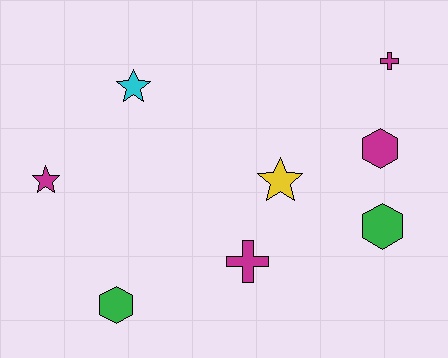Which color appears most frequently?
Magenta, with 4 objects.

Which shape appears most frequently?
Hexagon, with 3 objects.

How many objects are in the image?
There are 8 objects.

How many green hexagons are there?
There are 2 green hexagons.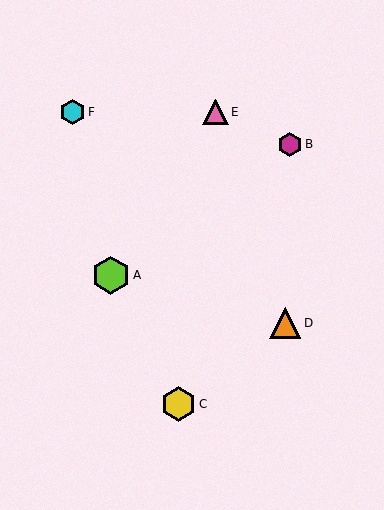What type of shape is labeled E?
Shape E is a pink triangle.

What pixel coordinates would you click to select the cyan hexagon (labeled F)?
Click at (72, 112) to select the cyan hexagon F.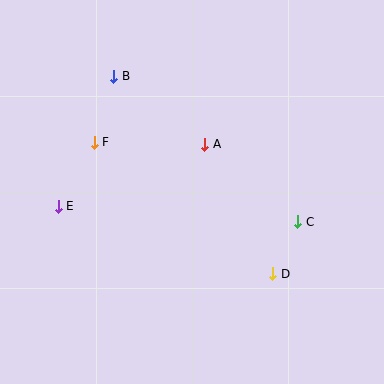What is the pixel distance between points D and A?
The distance between D and A is 146 pixels.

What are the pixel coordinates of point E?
Point E is at (58, 206).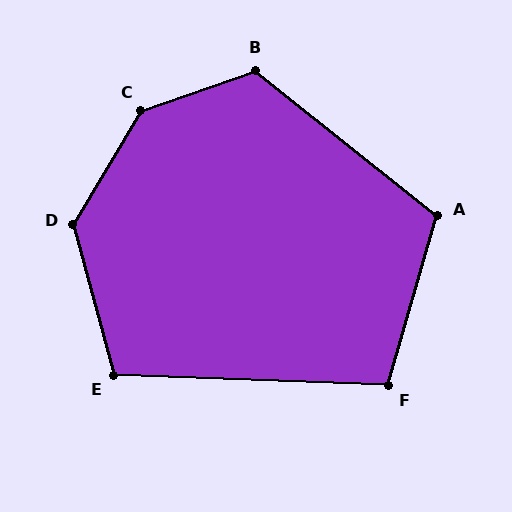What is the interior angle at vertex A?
Approximately 113 degrees (obtuse).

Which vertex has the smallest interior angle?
F, at approximately 104 degrees.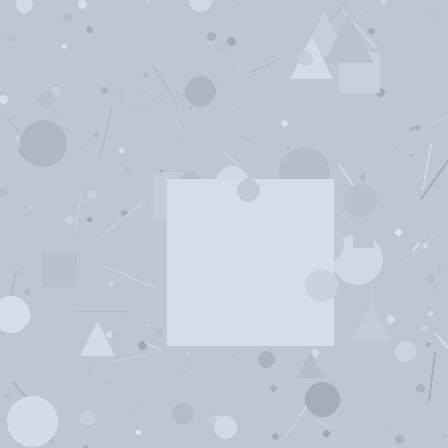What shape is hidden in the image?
A square is hidden in the image.